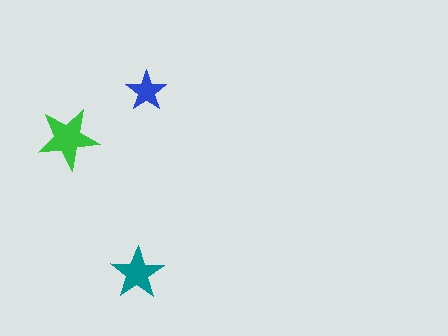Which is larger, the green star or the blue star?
The green one.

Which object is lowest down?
The teal star is bottommost.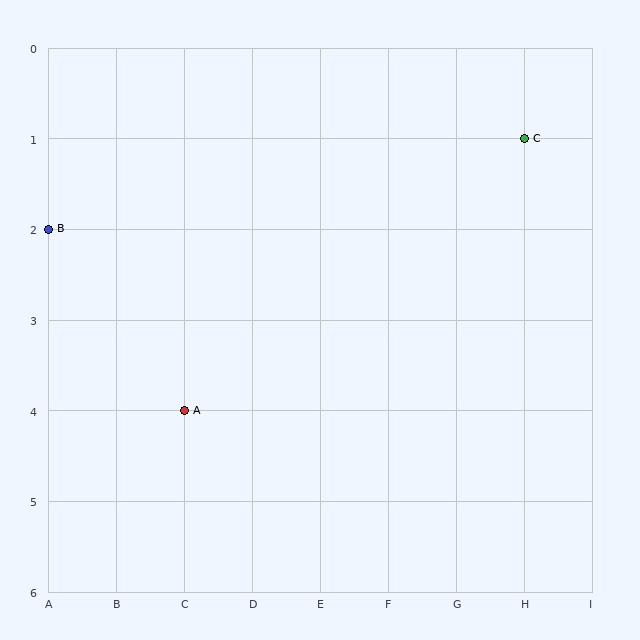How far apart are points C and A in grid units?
Points C and A are 5 columns and 3 rows apart (about 5.8 grid units diagonally).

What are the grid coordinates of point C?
Point C is at grid coordinates (H, 1).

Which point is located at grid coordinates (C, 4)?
Point A is at (C, 4).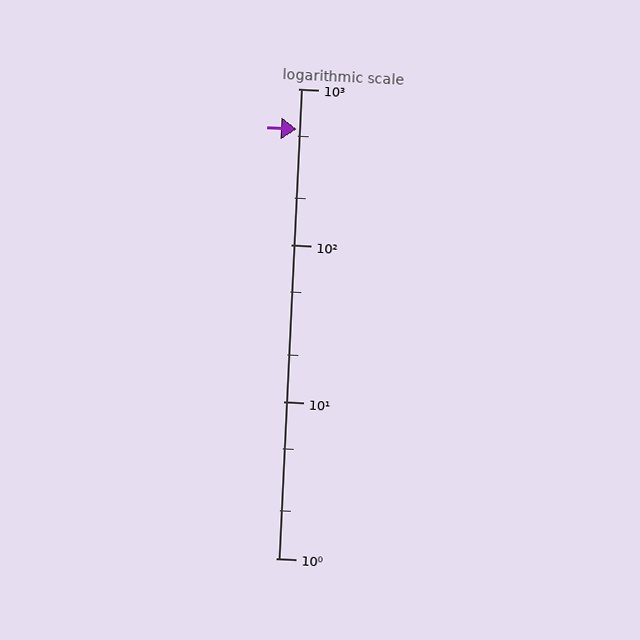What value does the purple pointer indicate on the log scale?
The pointer indicates approximately 550.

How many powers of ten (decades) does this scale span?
The scale spans 3 decades, from 1 to 1000.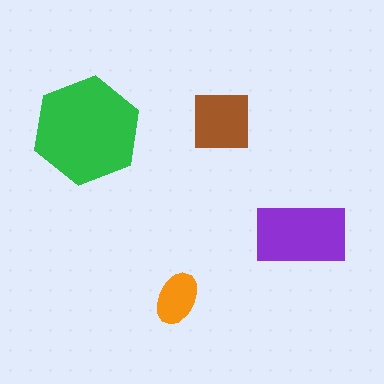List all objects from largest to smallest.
The green hexagon, the purple rectangle, the brown square, the orange ellipse.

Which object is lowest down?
The orange ellipse is bottommost.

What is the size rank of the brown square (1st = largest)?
3rd.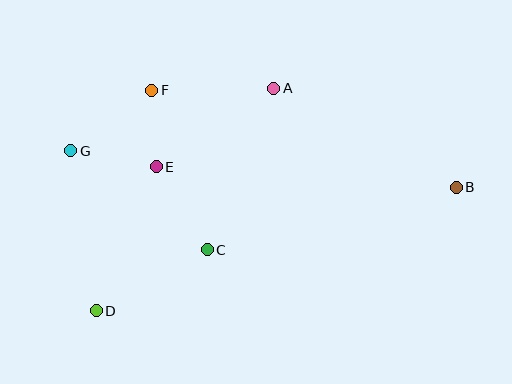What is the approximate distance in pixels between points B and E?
The distance between B and E is approximately 301 pixels.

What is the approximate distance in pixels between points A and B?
The distance between A and B is approximately 208 pixels.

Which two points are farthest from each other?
Points B and G are farthest from each other.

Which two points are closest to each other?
Points E and F are closest to each other.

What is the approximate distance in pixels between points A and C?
The distance between A and C is approximately 174 pixels.